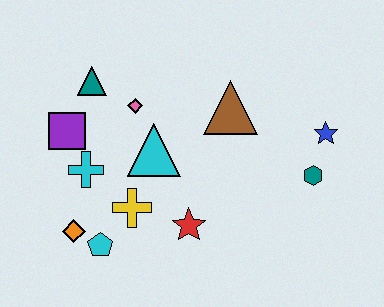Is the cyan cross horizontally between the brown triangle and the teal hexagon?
No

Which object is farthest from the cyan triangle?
The blue star is farthest from the cyan triangle.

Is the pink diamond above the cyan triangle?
Yes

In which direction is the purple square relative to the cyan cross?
The purple square is above the cyan cross.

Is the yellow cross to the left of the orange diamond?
No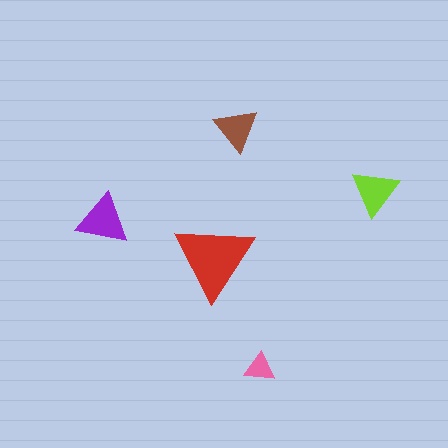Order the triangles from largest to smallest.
the red one, the purple one, the lime one, the brown one, the pink one.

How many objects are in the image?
There are 5 objects in the image.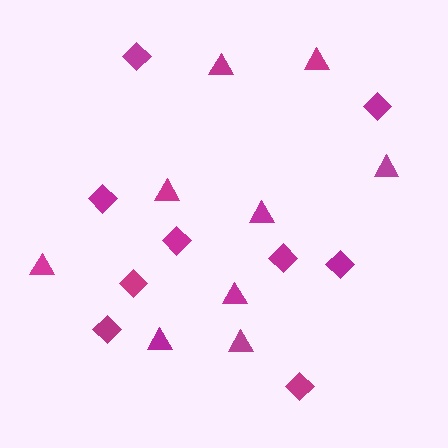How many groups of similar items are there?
There are 2 groups: one group of triangles (9) and one group of diamonds (9).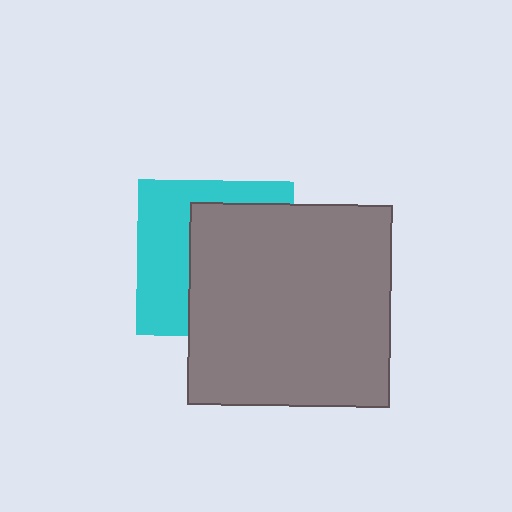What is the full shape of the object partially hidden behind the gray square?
The partially hidden object is a cyan square.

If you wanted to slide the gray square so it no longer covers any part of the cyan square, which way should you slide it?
Slide it right — that is the most direct way to separate the two shapes.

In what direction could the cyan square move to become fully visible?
The cyan square could move left. That would shift it out from behind the gray square entirely.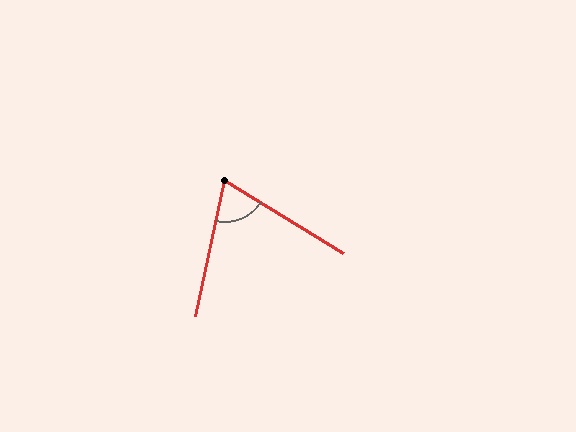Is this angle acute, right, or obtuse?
It is acute.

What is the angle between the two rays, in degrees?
Approximately 70 degrees.